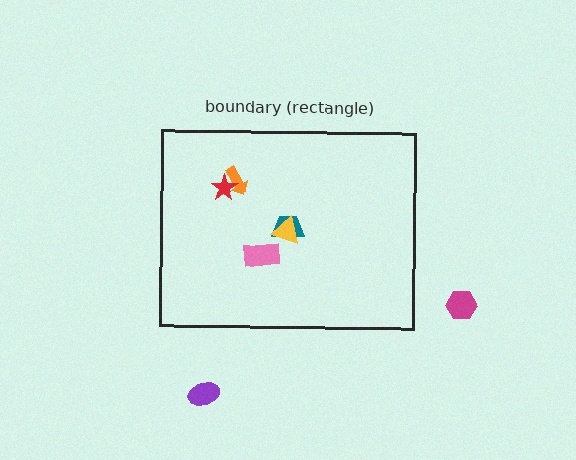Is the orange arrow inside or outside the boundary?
Inside.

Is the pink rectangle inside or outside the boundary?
Inside.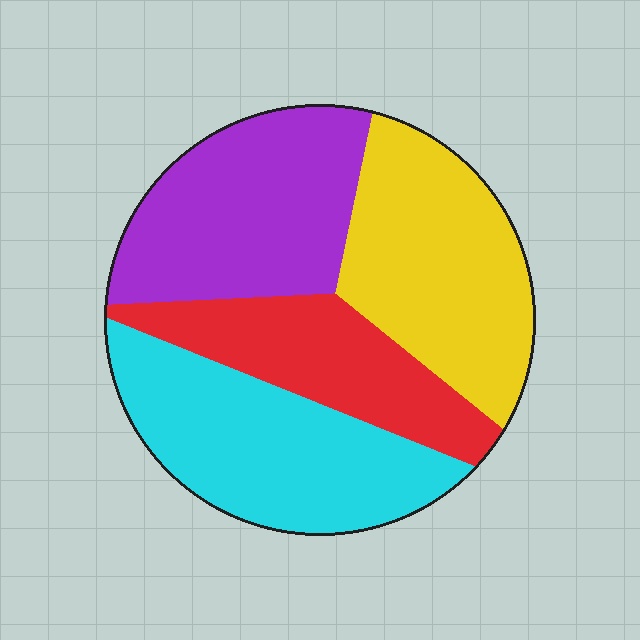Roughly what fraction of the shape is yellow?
Yellow takes up between a quarter and a half of the shape.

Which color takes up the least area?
Red, at roughly 20%.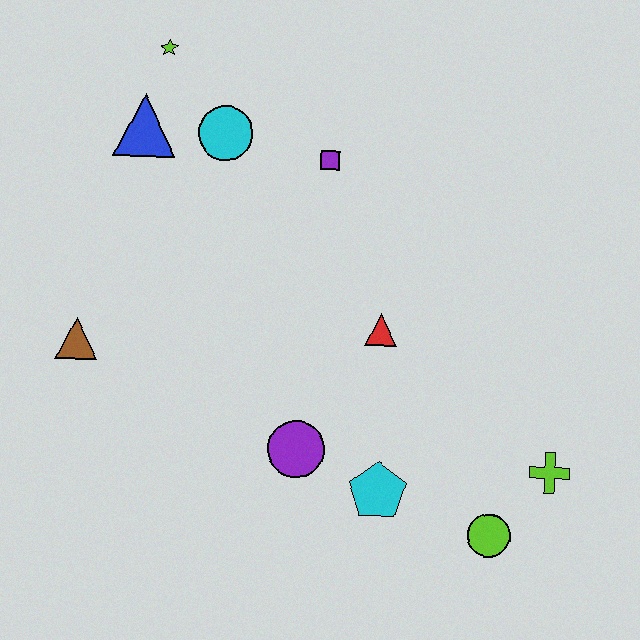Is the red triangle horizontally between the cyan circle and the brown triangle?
No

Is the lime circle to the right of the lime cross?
No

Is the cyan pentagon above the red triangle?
No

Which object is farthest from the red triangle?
The lime star is farthest from the red triangle.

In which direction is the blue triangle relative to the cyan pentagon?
The blue triangle is above the cyan pentagon.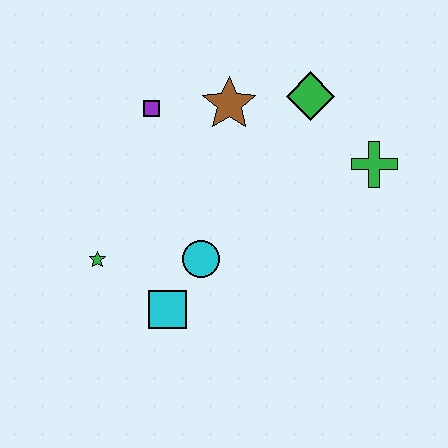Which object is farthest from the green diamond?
The green star is farthest from the green diamond.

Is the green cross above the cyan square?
Yes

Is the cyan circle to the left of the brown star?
Yes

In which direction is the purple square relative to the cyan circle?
The purple square is above the cyan circle.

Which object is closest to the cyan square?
The cyan circle is closest to the cyan square.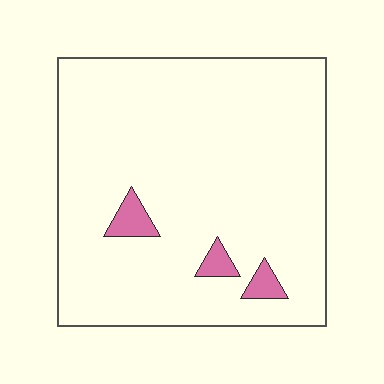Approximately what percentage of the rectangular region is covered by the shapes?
Approximately 5%.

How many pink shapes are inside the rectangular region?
3.